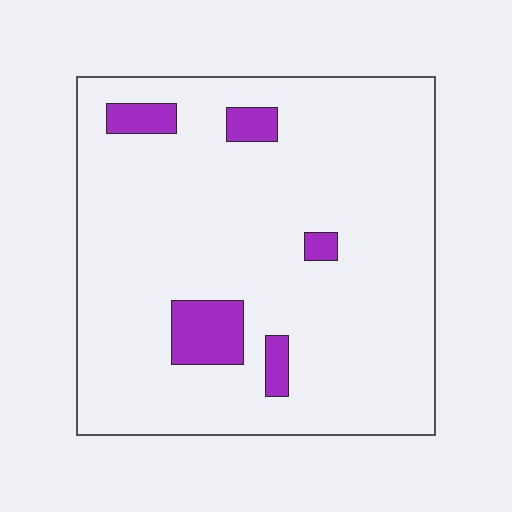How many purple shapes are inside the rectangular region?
5.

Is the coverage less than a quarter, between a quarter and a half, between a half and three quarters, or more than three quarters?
Less than a quarter.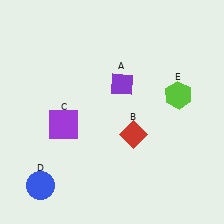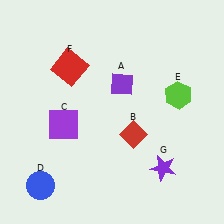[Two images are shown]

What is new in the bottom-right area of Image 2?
A purple star (G) was added in the bottom-right area of Image 2.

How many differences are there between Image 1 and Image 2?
There are 2 differences between the two images.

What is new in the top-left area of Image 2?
A red square (F) was added in the top-left area of Image 2.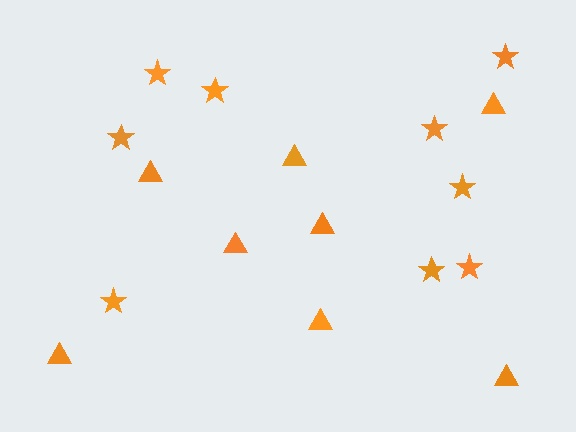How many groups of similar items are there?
There are 2 groups: one group of triangles (8) and one group of stars (9).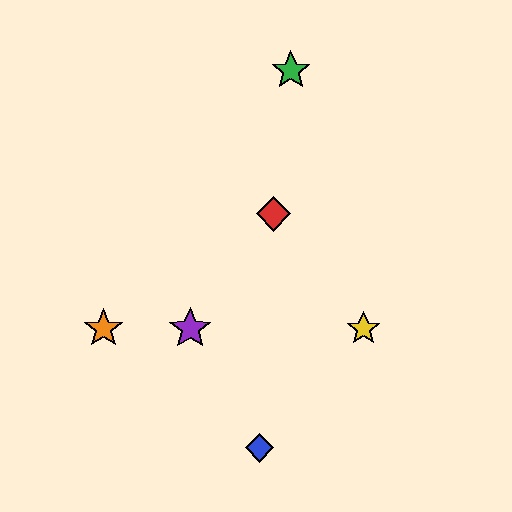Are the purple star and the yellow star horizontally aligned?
Yes, both are at y≈329.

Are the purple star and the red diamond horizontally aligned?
No, the purple star is at y≈329 and the red diamond is at y≈214.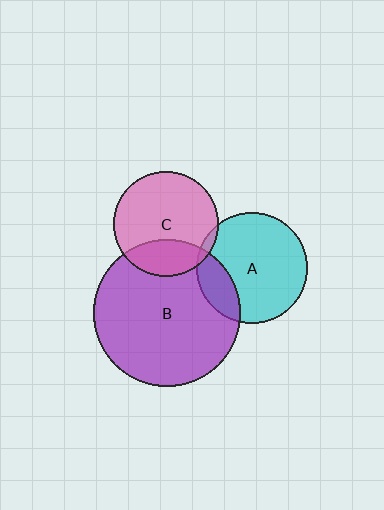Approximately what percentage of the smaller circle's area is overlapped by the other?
Approximately 25%.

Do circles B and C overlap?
Yes.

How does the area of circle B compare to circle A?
Approximately 1.7 times.